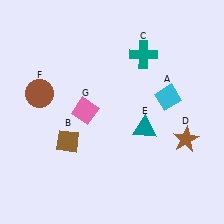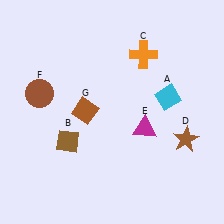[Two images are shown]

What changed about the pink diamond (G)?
In Image 1, G is pink. In Image 2, it changed to brown.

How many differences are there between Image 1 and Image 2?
There are 3 differences between the two images.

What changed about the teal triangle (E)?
In Image 1, E is teal. In Image 2, it changed to magenta.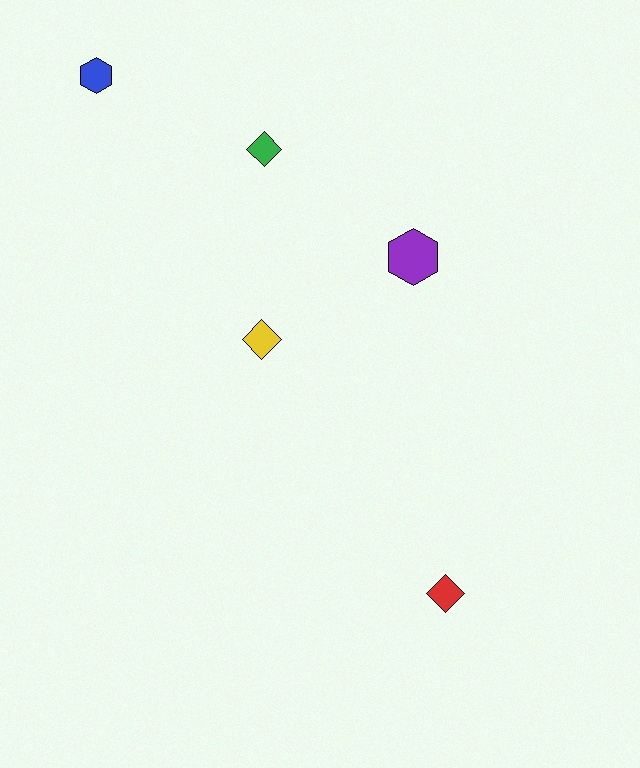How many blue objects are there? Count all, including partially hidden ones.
There is 1 blue object.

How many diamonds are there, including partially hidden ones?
There are 3 diamonds.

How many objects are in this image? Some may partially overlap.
There are 5 objects.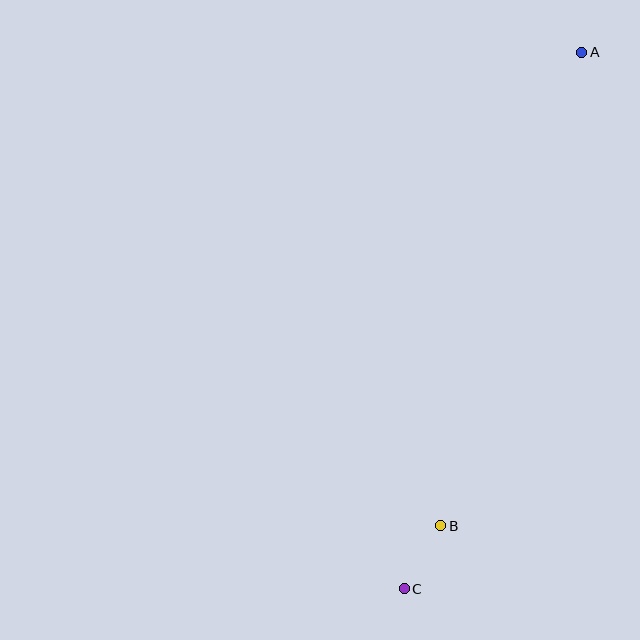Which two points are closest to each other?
Points B and C are closest to each other.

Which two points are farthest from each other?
Points A and C are farthest from each other.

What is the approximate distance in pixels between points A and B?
The distance between A and B is approximately 494 pixels.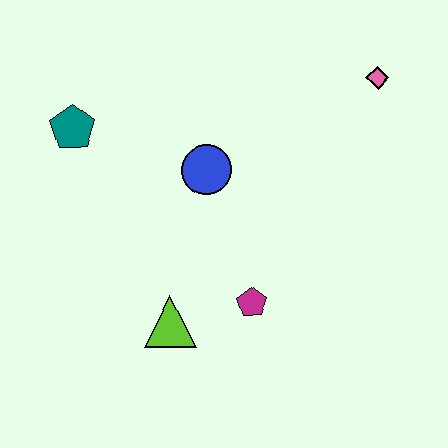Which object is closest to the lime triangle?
The magenta pentagon is closest to the lime triangle.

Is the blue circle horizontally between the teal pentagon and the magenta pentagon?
Yes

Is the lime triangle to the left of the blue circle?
Yes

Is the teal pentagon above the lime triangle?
Yes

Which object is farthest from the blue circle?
The pink diamond is farthest from the blue circle.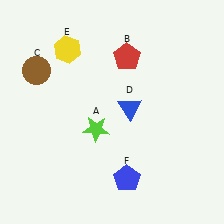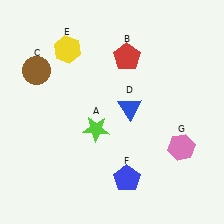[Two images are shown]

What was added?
A pink hexagon (G) was added in Image 2.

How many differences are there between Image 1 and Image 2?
There is 1 difference between the two images.